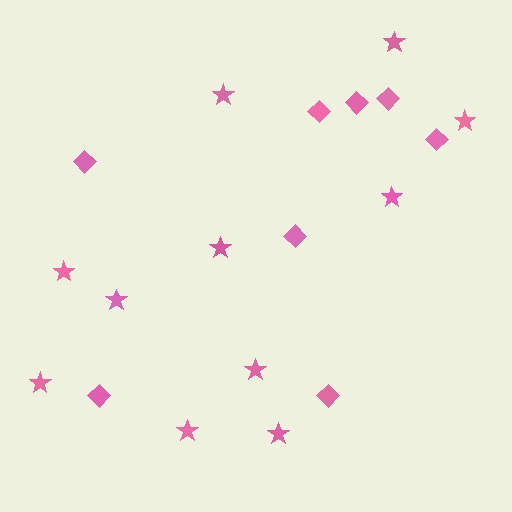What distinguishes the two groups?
There are 2 groups: one group of stars (11) and one group of diamonds (8).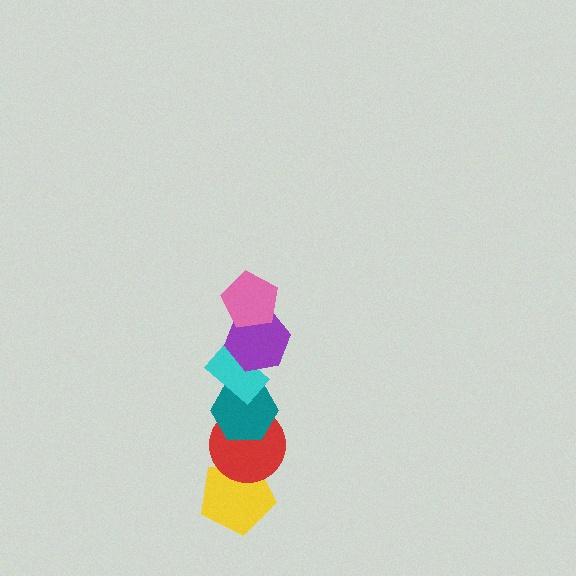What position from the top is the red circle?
The red circle is 5th from the top.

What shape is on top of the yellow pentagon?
The red circle is on top of the yellow pentagon.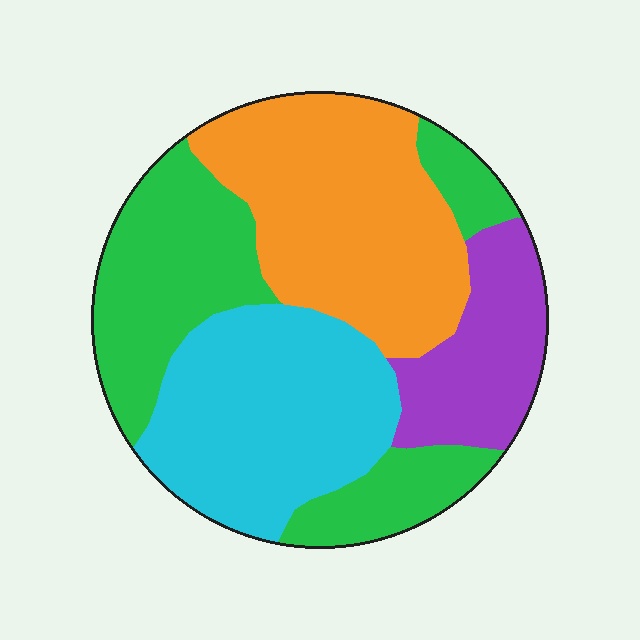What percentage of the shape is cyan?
Cyan covers 27% of the shape.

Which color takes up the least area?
Purple, at roughly 15%.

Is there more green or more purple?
Green.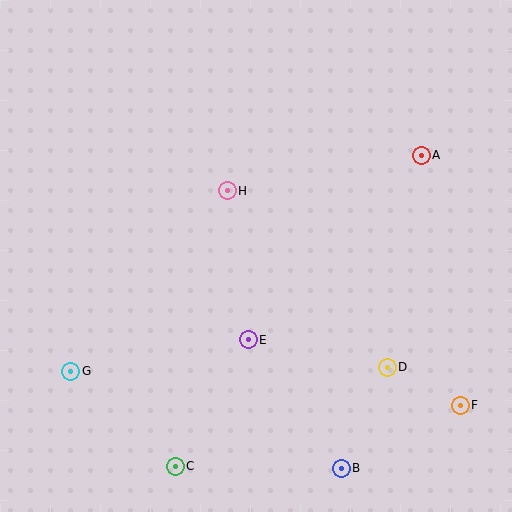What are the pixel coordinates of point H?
Point H is at (227, 191).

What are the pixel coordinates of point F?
Point F is at (460, 405).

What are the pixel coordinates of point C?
Point C is at (175, 466).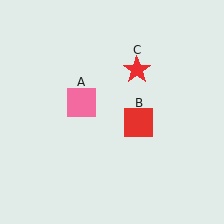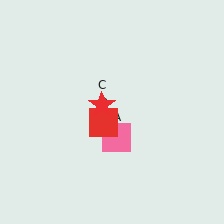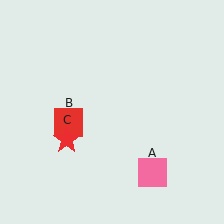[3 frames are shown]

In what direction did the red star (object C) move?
The red star (object C) moved down and to the left.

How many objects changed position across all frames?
3 objects changed position: pink square (object A), red square (object B), red star (object C).